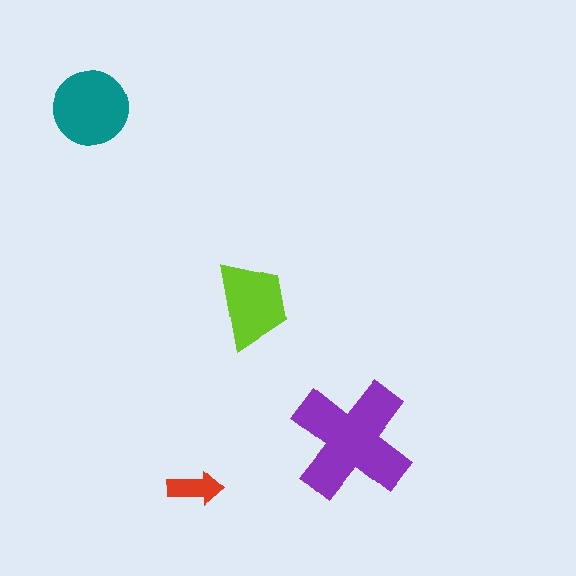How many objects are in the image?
There are 4 objects in the image.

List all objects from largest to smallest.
The purple cross, the teal circle, the lime trapezoid, the red arrow.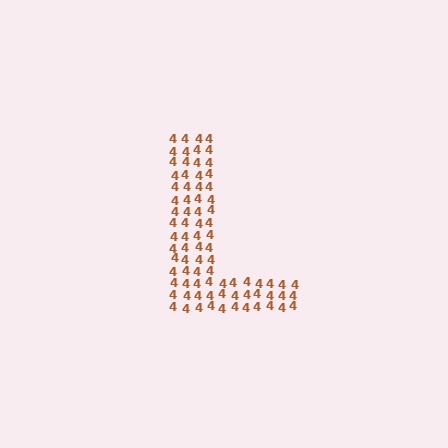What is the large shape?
The large shape is the letter L.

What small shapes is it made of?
It is made of small digit 4's.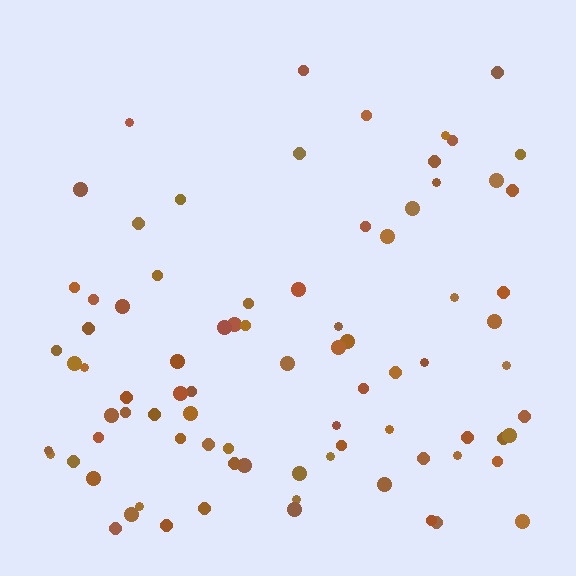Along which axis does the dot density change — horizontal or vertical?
Vertical.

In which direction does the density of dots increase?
From top to bottom, with the bottom side densest.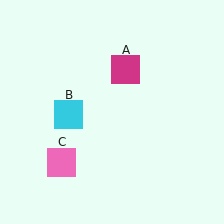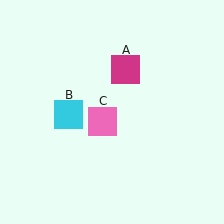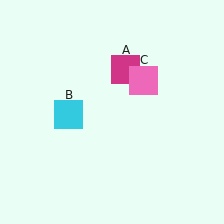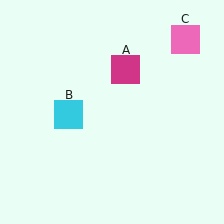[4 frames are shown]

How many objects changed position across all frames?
1 object changed position: pink square (object C).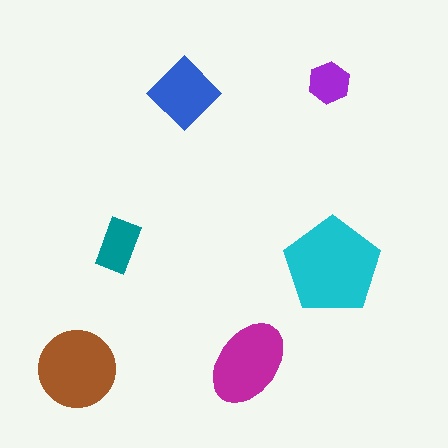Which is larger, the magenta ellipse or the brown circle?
The brown circle.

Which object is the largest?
The cyan pentagon.